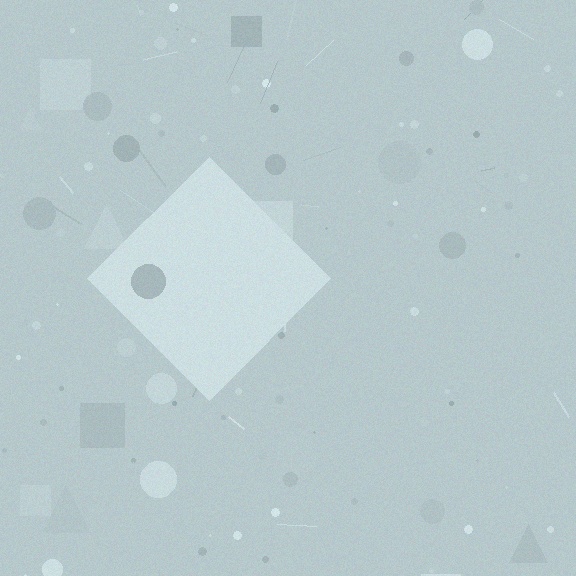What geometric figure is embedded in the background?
A diamond is embedded in the background.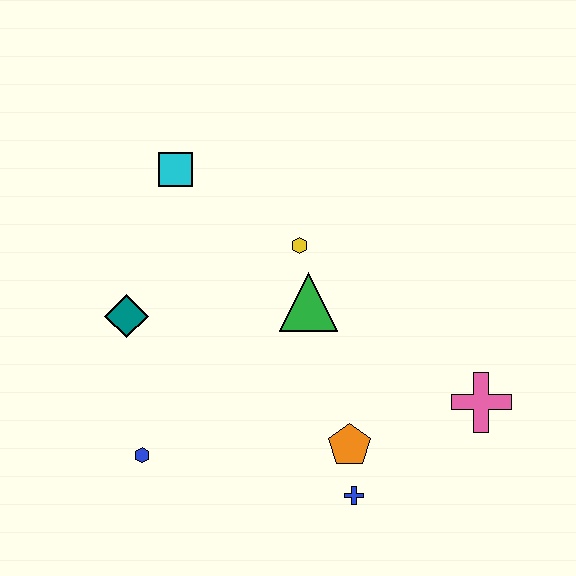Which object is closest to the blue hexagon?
The teal diamond is closest to the blue hexagon.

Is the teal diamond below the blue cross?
No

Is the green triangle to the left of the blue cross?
Yes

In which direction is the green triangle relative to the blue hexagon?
The green triangle is to the right of the blue hexagon.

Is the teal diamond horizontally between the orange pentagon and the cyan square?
No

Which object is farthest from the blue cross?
The cyan square is farthest from the blue cross.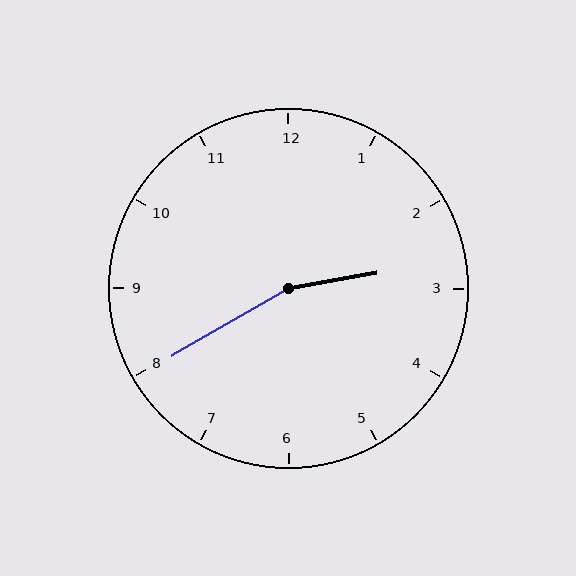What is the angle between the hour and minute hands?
Approximately 160 degrees.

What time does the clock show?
2:40.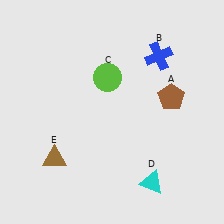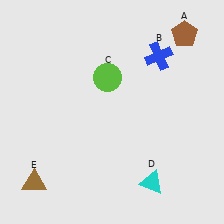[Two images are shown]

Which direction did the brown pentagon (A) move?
The brown pentagon (A) moved up.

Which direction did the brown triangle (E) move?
The brown triangle (E) moved down.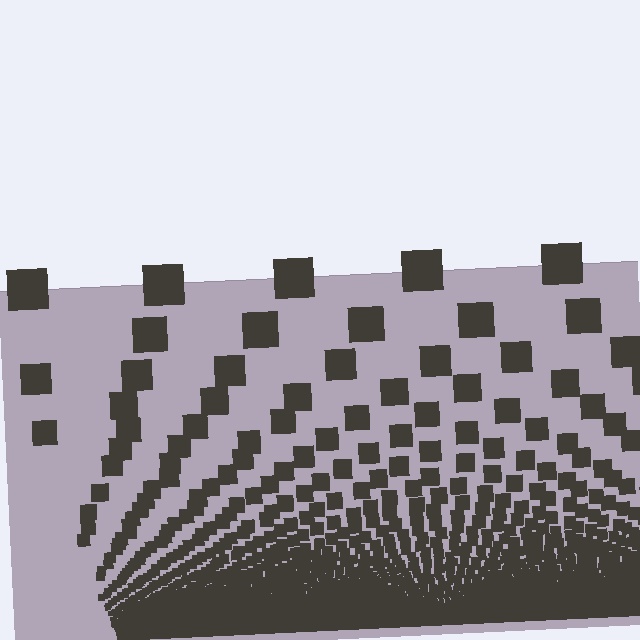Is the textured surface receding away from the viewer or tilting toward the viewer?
The surface appears to tilt toward the viewer. Texture elements get larger and sparser toward the top.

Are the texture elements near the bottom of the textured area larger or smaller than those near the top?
Smaller. The gradient is inverted — elements near the bottom are smaller and denser.